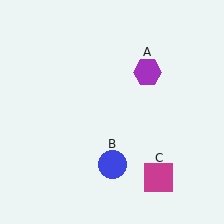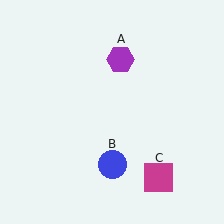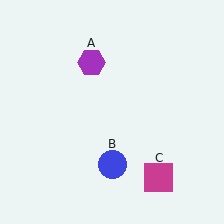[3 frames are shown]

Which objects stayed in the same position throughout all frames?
Blue circle (object B) and magenta square (object C) remained stationary.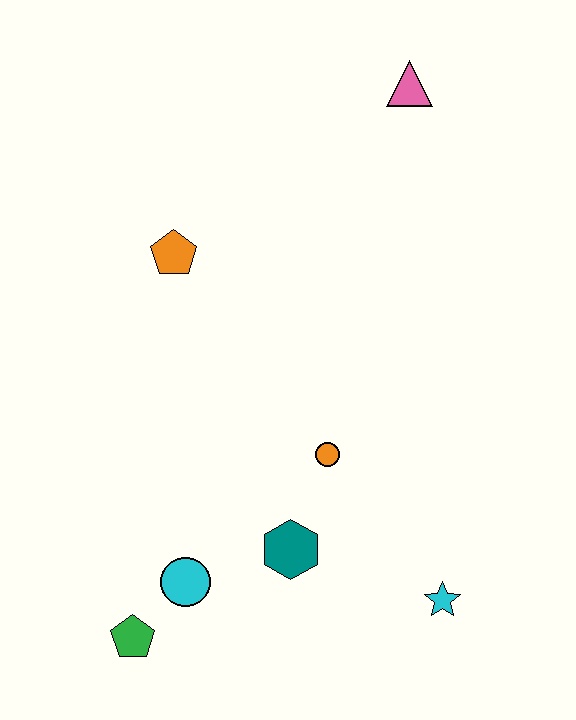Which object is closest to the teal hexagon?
The orange circle is closest to the teal hexagon.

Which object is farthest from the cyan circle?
The pink triangle is farthest from the cyan circle.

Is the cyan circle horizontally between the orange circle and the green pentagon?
Yes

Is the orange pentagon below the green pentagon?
No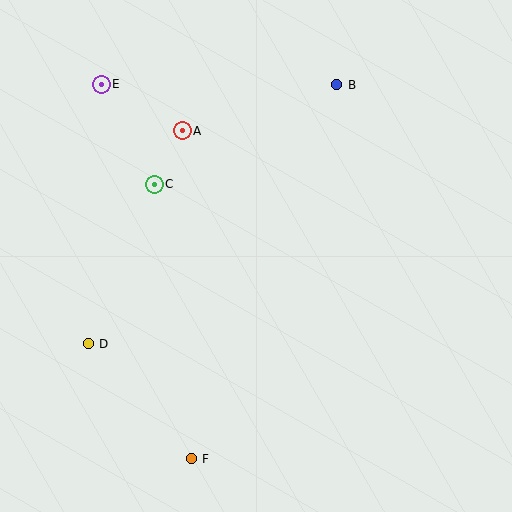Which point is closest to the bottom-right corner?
Point F is closest to the bottom-right corner.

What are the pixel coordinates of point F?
Point F is at (191, 459).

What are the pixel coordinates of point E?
Point E is at (101, 84).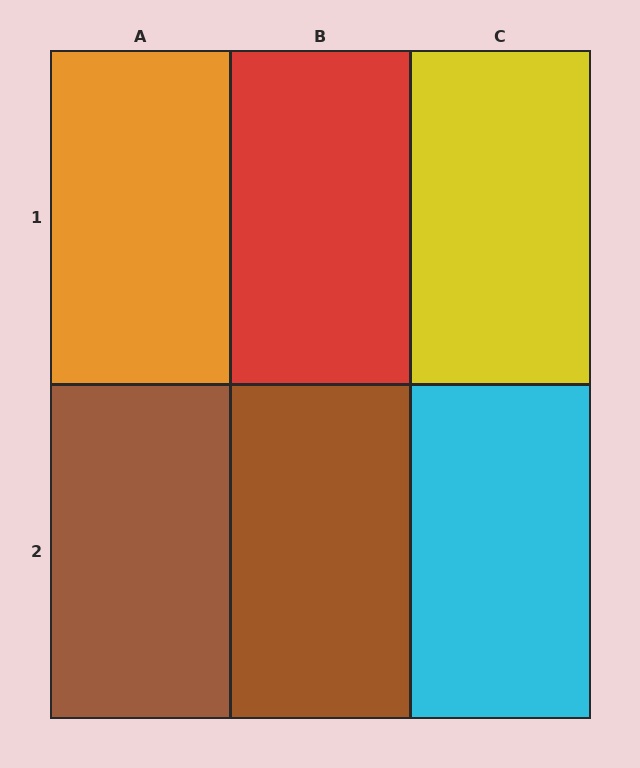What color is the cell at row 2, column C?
Cyan.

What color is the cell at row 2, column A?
Brown.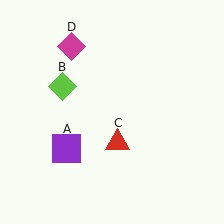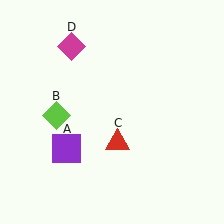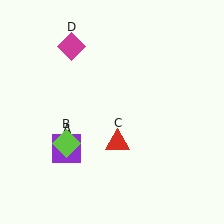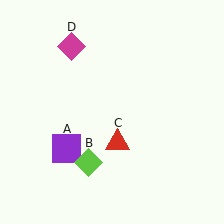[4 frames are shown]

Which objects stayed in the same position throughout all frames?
Purple square (object A) and red triangle (object C) and magenta diamond (object D) remained stationary.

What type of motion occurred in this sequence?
The lime diamond (object B) rotated counterclockwise around the center of the scene.